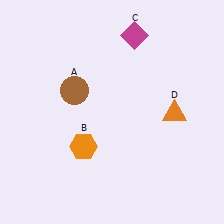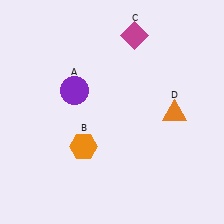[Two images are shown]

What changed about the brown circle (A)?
In Image 1, A is brown. In Image 2, it changed to purple.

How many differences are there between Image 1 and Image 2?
There is 1 difference between the two images.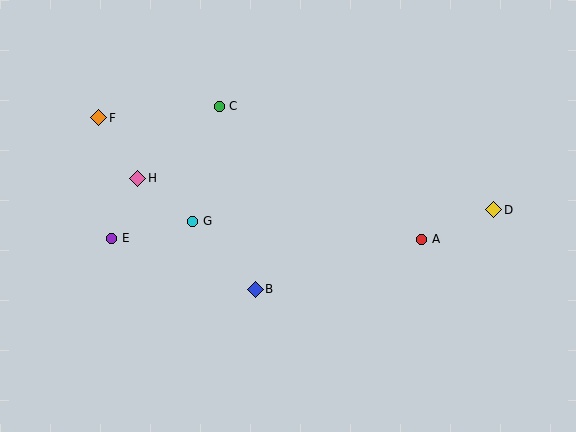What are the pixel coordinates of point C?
Point C is at (219, 106).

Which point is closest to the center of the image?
Point B at (255, 289) is closest to the center.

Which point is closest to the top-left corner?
Point F is closest to the top-left corner.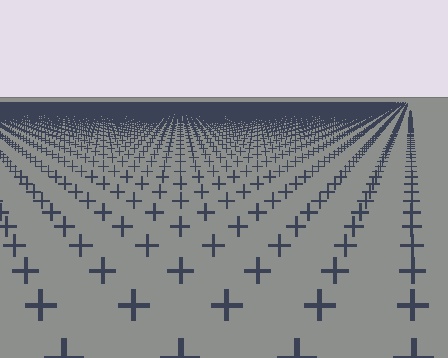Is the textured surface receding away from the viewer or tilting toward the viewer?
The surface is receding away from the viewer. Texture elements get smaller and denser toward the top.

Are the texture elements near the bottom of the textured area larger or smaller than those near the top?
Larger. Near the bottom, elements are closer to the viewer and appear at a bigger on-screen size.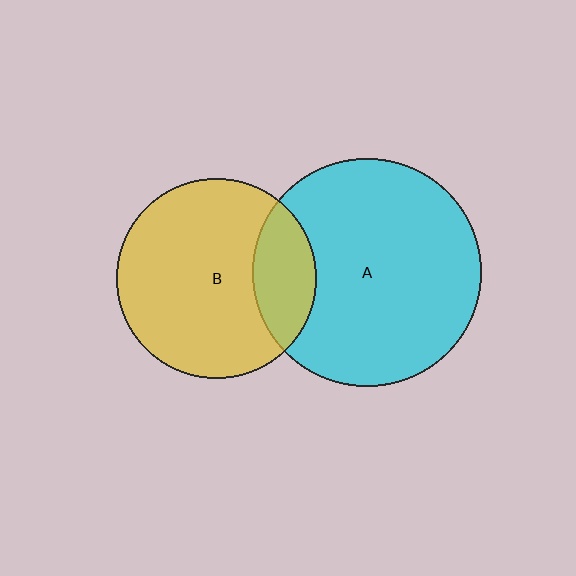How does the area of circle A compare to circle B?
Approximately 1.3 times.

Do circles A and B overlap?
Yes.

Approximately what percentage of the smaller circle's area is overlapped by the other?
Approximately 20%.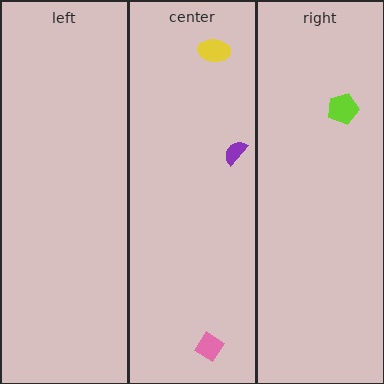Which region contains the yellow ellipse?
The center region.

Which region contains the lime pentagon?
The right region.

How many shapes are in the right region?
1.